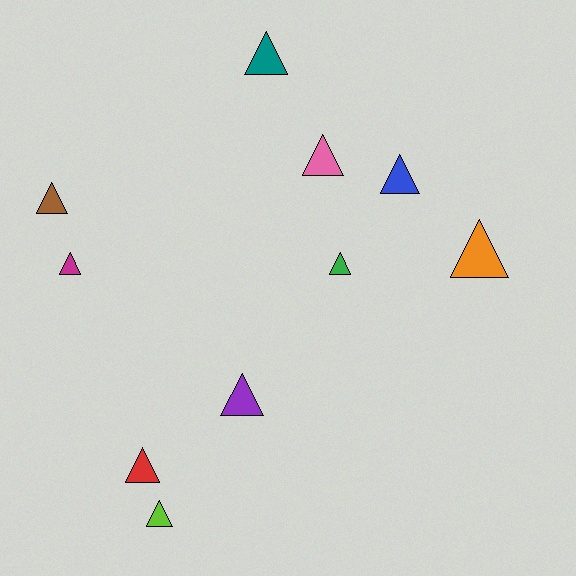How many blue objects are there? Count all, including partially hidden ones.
There is 1 blue object.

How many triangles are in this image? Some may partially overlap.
There are 10 triangles.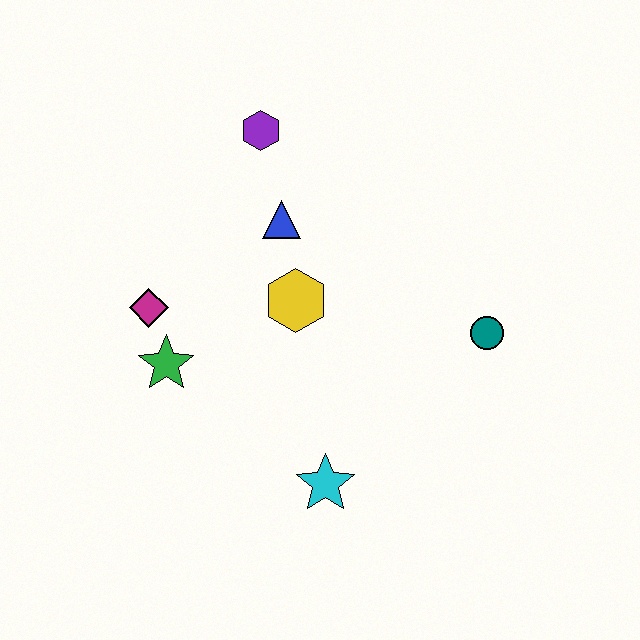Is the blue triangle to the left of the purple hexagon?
No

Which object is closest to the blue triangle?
The yellow hexagon is closest to the blue triangle.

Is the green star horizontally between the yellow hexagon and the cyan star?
No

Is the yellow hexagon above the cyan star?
Yes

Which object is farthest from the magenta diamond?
The teal circle is farthest from the magenta diamond.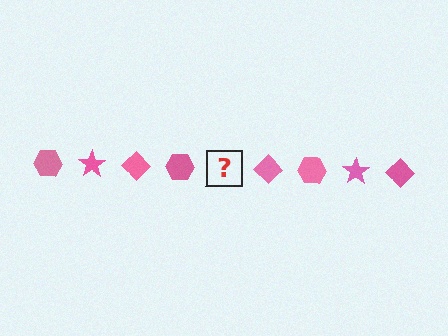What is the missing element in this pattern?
The missing element is a pink star.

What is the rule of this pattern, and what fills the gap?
The rule is that the pattern cycles through hexagon, star, diamond shapes in pink. The gap should be filled with a pink star.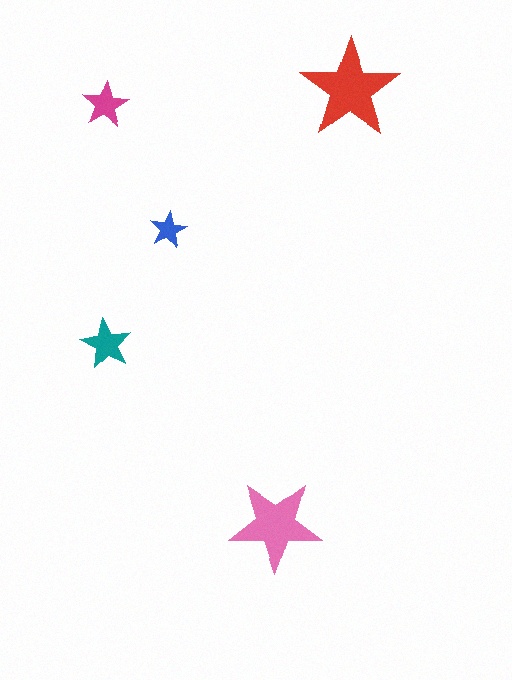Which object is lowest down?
The pink star is bottommost.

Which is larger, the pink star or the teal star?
The pink one.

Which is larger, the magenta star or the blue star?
The magenta one.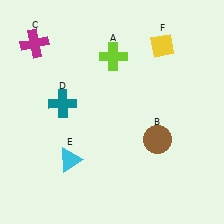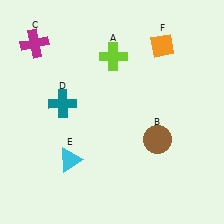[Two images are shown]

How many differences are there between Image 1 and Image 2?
There is 1 difference between the two images.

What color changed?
The diamond (F) changed from yellow in Image 1 to orange in Image 2.